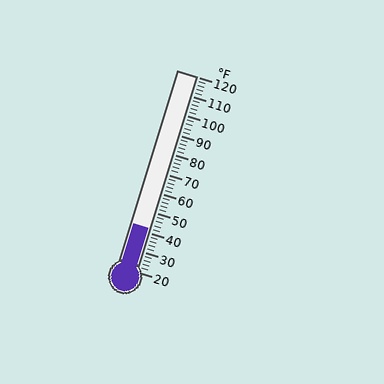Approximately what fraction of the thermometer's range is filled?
The thermometer is filled to approximately 20% of its range.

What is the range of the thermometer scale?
The thermometer scale ranges from 20°F to 120°F.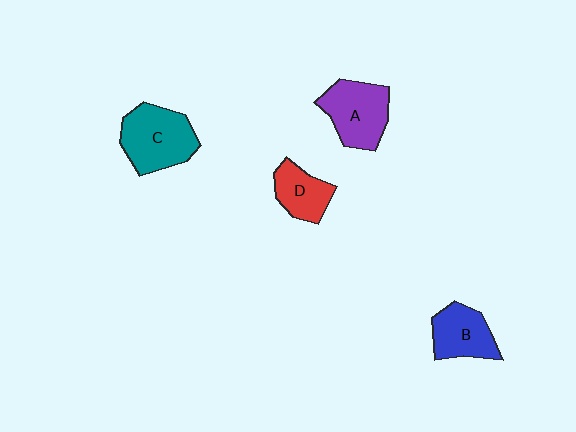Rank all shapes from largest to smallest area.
From largest to smallest: C (teal), A (purple), B (blue), D (red).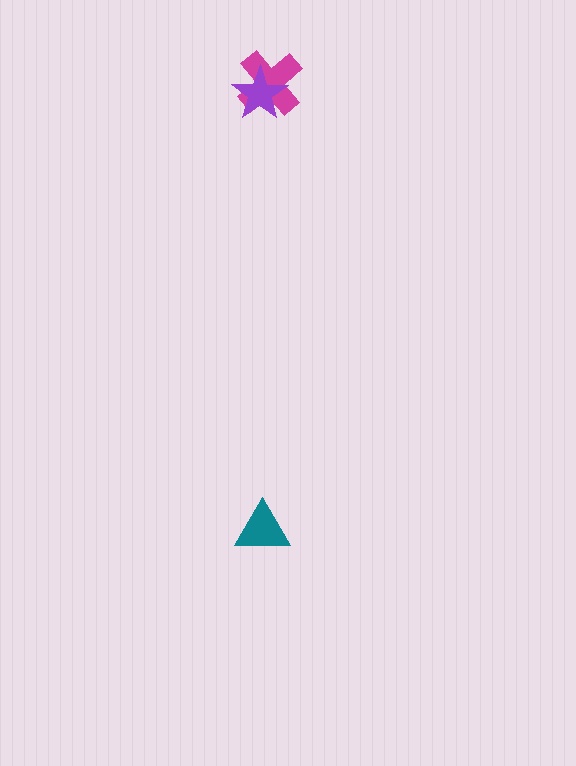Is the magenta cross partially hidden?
Yes, it is partially covered by another shape.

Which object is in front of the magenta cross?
The purple star is in front of the magenta cross.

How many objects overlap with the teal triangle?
0 objects overlap with the teal triangle.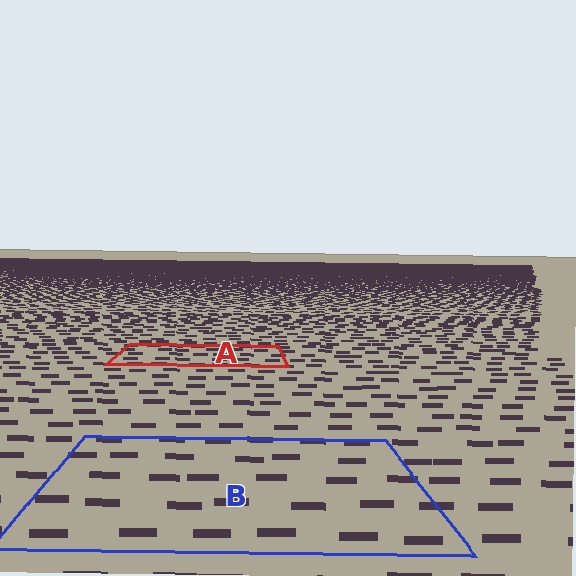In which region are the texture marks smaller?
The texture marks are smaller in region A, because it is farther away.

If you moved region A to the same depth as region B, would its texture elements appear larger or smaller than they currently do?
They would appear larger. At a closer depth, the same texture elements are projected at a bigger on-screen size.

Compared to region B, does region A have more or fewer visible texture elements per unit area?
Region A has more texture elements per unit area — they are packed more densely because it is farther away.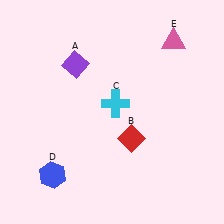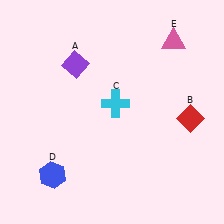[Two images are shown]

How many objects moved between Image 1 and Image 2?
1 object moved between the two images.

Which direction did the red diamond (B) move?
The red diamond (B) moved right.